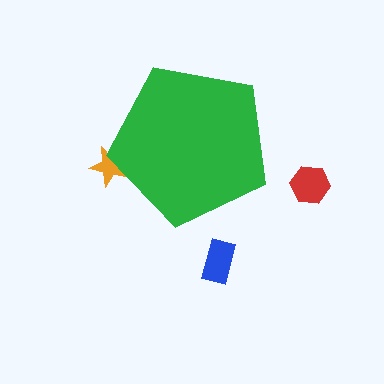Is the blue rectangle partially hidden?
No, the blue rectangle is fully visible.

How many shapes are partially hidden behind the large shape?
1 shape is partially hidden.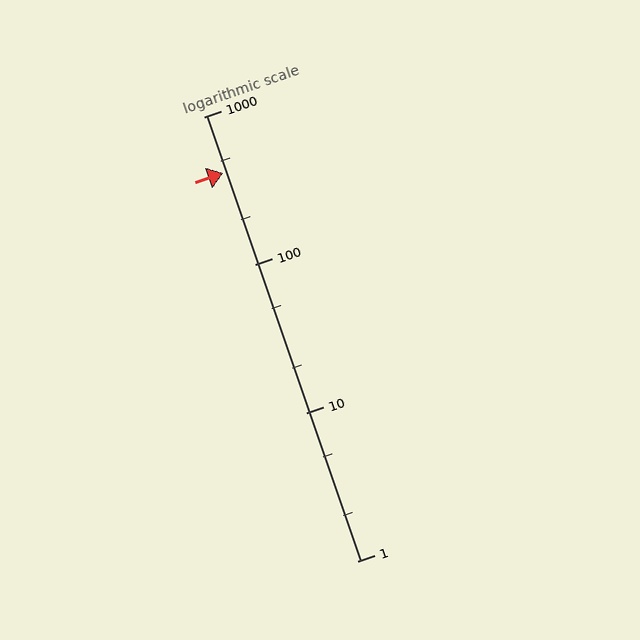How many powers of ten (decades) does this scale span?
The scale spans 3 decades, from 1 to 1000.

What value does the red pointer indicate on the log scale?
The pointer indicates approximately 420.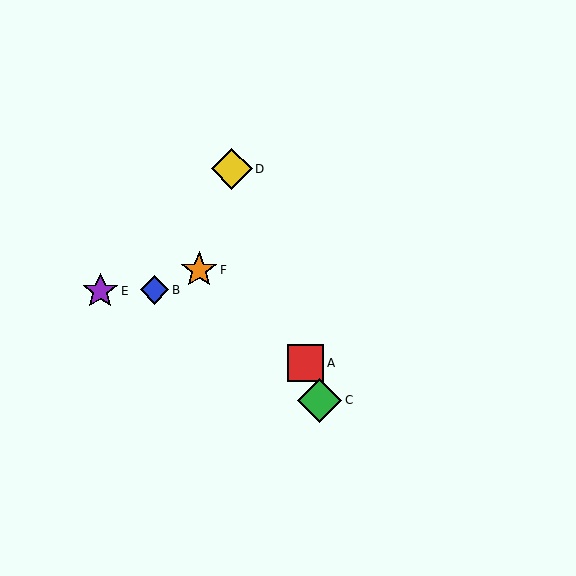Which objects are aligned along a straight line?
Objects A, C, D are aligned along a straight line.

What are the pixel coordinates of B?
Object B is at (154, 290).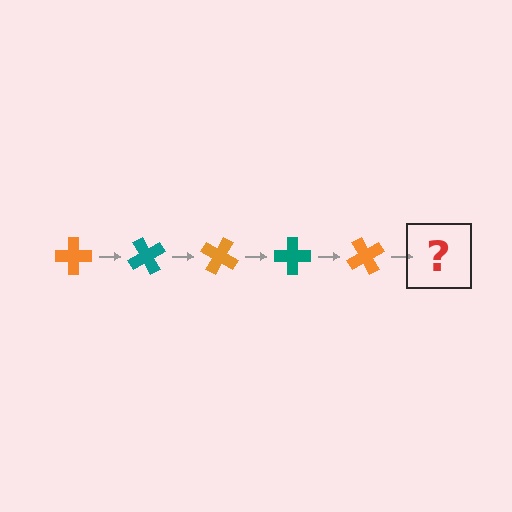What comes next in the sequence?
The next element should be a teal cross, rotated 300 degrees from the start.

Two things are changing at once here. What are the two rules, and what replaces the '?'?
The two rules are that it rotates 60 degrees each step and the color cycles through orange and teal. The '?' should be a teal cross, rotated 300 degrees from the start.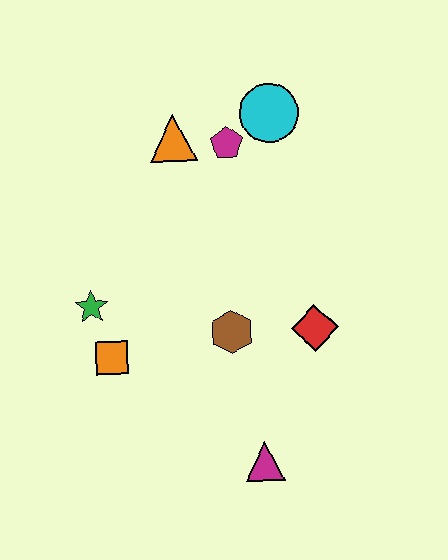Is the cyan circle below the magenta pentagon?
No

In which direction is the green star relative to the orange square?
The green star is above the orange square.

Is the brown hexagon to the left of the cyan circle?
Yes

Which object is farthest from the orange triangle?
The magenta triangle is farthest from the orange triangle.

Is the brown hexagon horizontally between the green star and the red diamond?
Yes